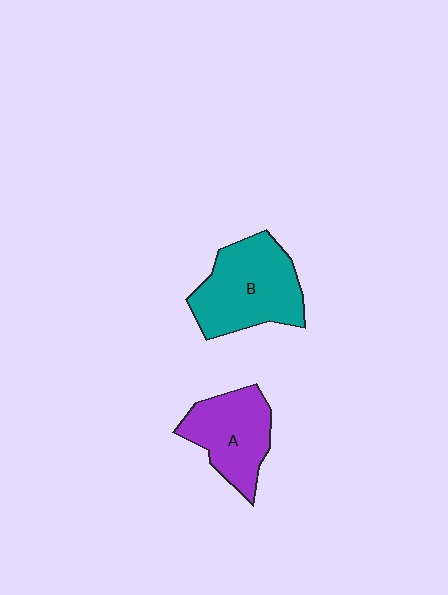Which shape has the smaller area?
Shape A (purple).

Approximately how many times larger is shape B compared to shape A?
Approximately 1.3 times.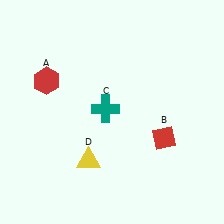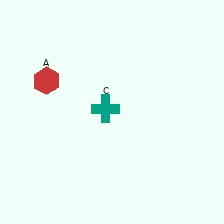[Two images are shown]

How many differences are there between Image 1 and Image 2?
There are 2 differences between the two images.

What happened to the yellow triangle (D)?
The yellow triangle (D) was removed in Image 2. It was in the bottom-left area of Image 1.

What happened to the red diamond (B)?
The red diamond (B) was removed in Image 2. It was in the bottom-right area of Image 1.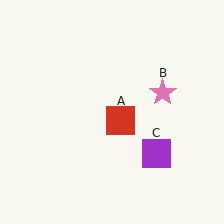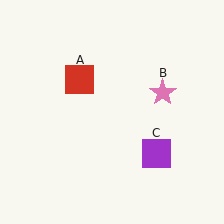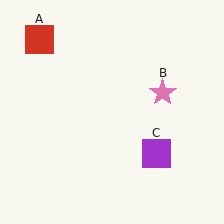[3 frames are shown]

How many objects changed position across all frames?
1 object changed position: red square (object A).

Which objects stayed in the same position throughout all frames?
Pink star (object B) and purple square (object C) remained stationary.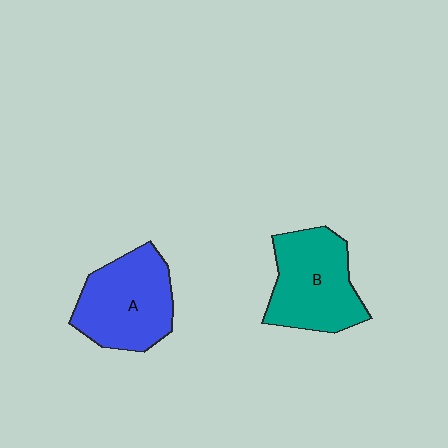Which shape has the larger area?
Shape A (blue).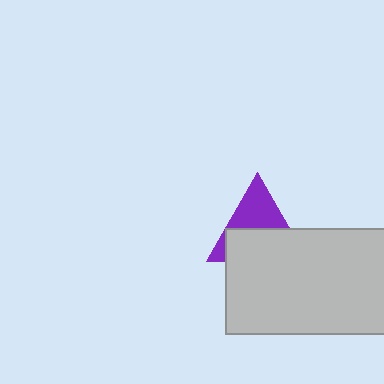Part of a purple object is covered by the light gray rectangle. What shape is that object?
It is a triangle.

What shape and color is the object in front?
The object in front is a light gray rectangle.